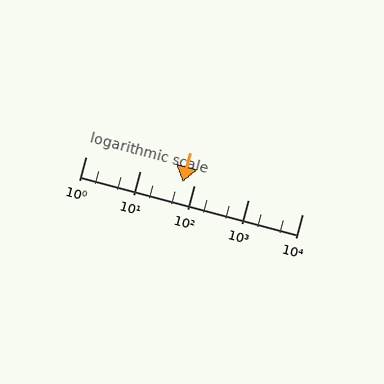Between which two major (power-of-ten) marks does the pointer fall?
The pointer is between 10 and 100.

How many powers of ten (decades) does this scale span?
The scale spans 4 decades, from 1 to 10000.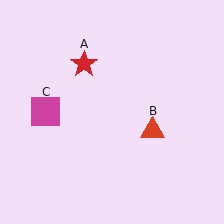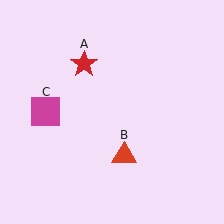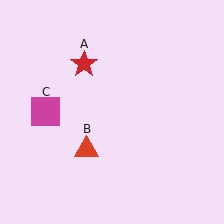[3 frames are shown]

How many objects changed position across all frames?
1 object changed position: red triangle (object B).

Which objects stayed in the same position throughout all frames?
Red star (object A) and magenta square (object C) remained stationary.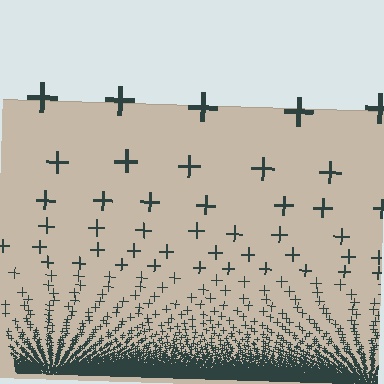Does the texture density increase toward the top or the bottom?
Density increases toward the bottom.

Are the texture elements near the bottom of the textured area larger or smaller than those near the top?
Smaller. The gradient is inverted — elements near the bottom are smaller and denser.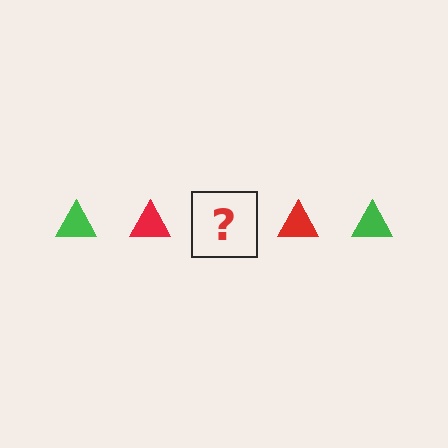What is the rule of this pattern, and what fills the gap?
The rule is that the pattern cycles through green, red triangles. The gap should be filled with a green triangle.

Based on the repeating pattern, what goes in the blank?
The blank should be a green triangle.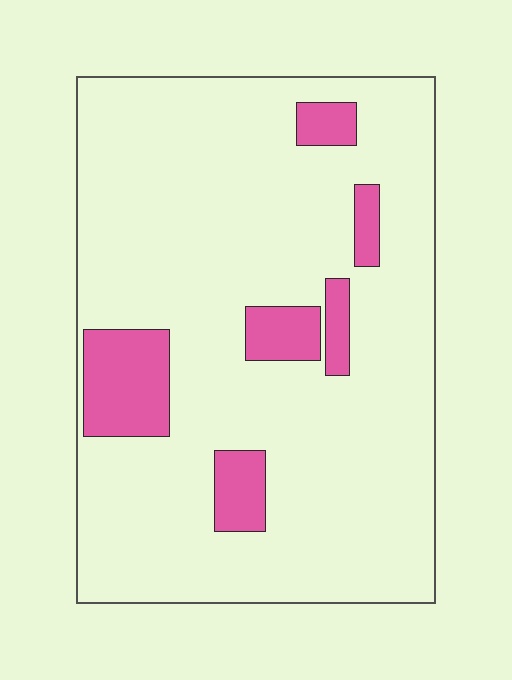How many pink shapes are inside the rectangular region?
6.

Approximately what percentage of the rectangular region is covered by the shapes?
Approximately 15%.